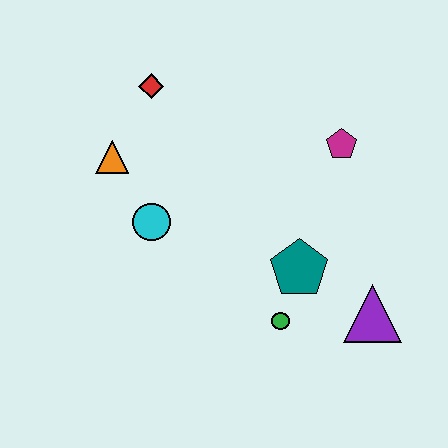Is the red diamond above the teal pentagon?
Yes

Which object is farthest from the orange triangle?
The purple triangle is farthest from the orange triangle.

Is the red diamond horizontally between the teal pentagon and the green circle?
No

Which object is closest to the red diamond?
The orange triangle is closest to the red diamond.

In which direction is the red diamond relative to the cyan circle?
The red diamond is above the cyan circle.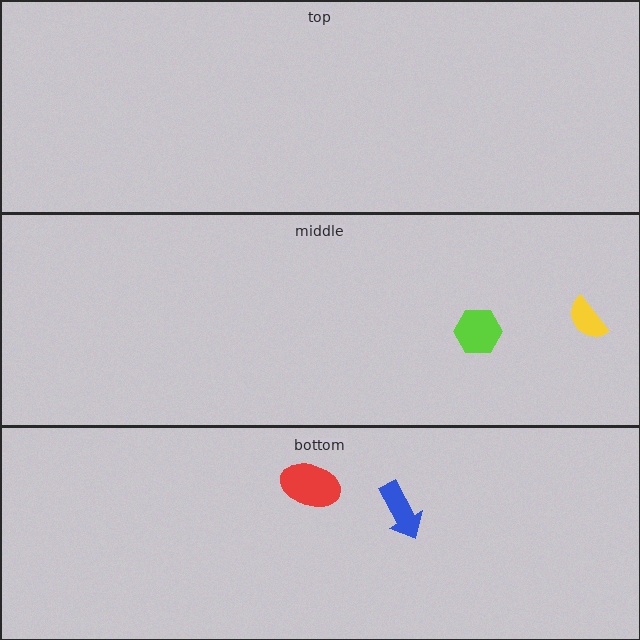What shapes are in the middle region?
The yellow semicircle, the lime hexagon.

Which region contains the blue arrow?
The bottom region.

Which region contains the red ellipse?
The bottom region.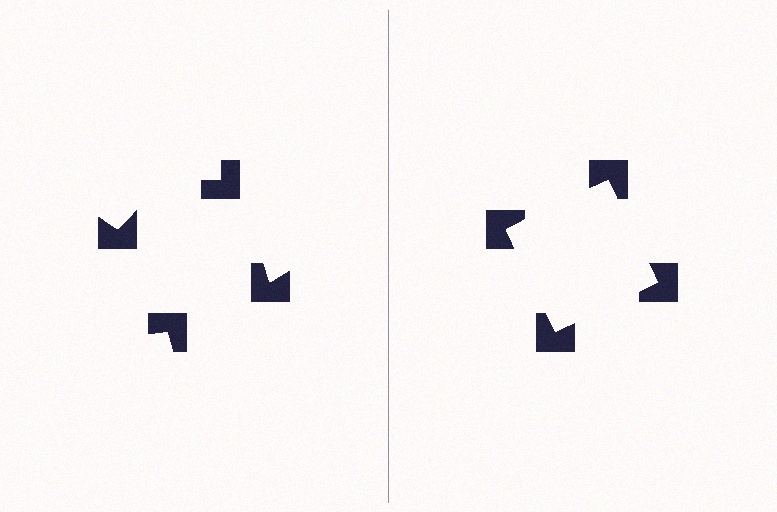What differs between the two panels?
The notched squares are positioned identically on both sides; only the wedge orientations differ. On the right they align to a square; on the left they are misaligned.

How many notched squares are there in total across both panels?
8 — 4 on each side.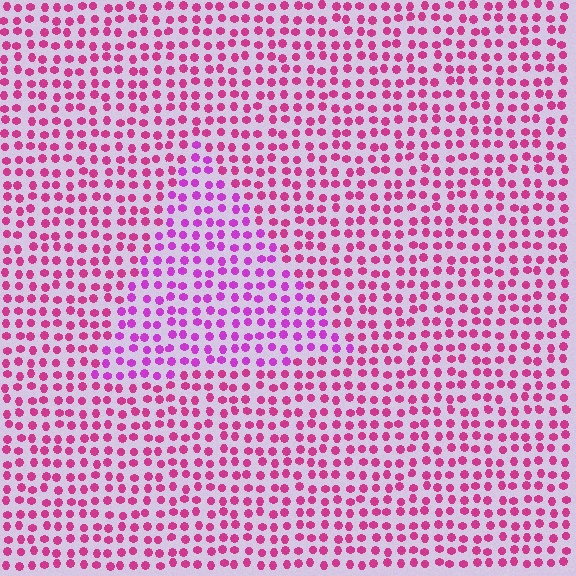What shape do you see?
I see a triangle.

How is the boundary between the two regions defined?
The boundary is defined purely by a slight shift in hue (about 28 degrees). Spacing, size, and orientation are identical on both sides.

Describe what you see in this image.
The image is filled with small magenta elements in a uniform arrangement. A triangle-shaped region is visible where the elements are tinted to a slightly different hue, forming a subtle color boundary.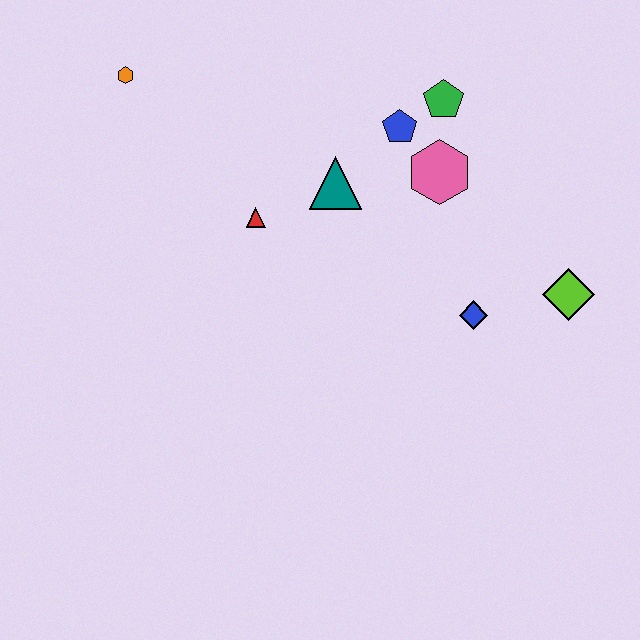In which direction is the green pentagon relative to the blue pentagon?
The green pentagon is to the right of the blue pentagon.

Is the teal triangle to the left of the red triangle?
No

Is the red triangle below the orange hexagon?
Yes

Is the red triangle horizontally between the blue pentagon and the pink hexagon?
No